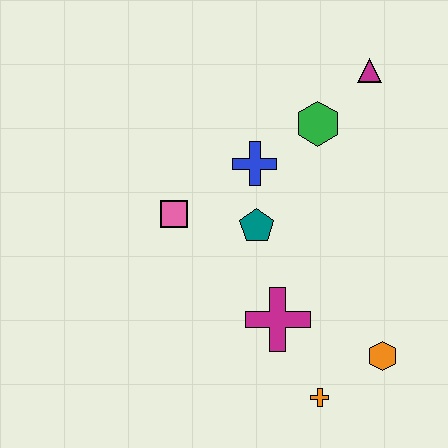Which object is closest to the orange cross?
The orange hexagon is closest to the orange cross.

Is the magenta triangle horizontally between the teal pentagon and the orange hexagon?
Yes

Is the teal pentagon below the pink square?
Yes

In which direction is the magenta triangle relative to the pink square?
The magenta triangle is to the right of the pink square.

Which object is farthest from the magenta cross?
The magenta triangle is farthest from the magenta cross.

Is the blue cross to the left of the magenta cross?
Yes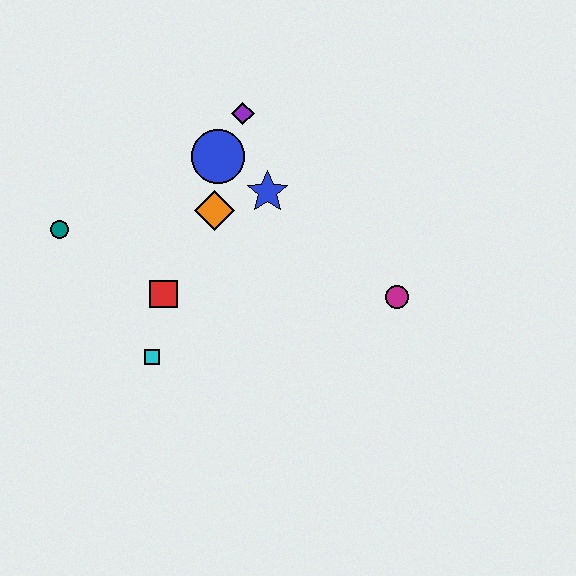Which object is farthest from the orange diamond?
The magenta circle is farthest from the orange diamond.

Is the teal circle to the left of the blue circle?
Yes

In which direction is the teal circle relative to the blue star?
The teal circle is to the left of the blue star.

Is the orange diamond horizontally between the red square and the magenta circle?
Yes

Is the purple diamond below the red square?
No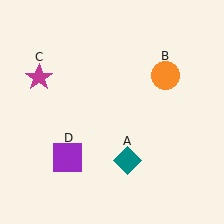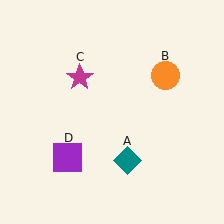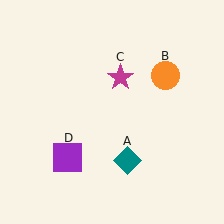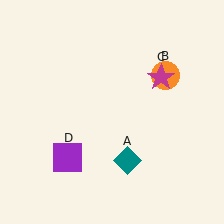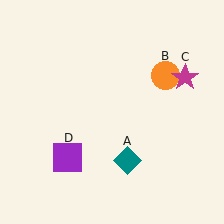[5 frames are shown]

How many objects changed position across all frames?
1 object changed position: magenta star (object C).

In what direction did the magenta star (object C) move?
The magenta star (object C) moved right.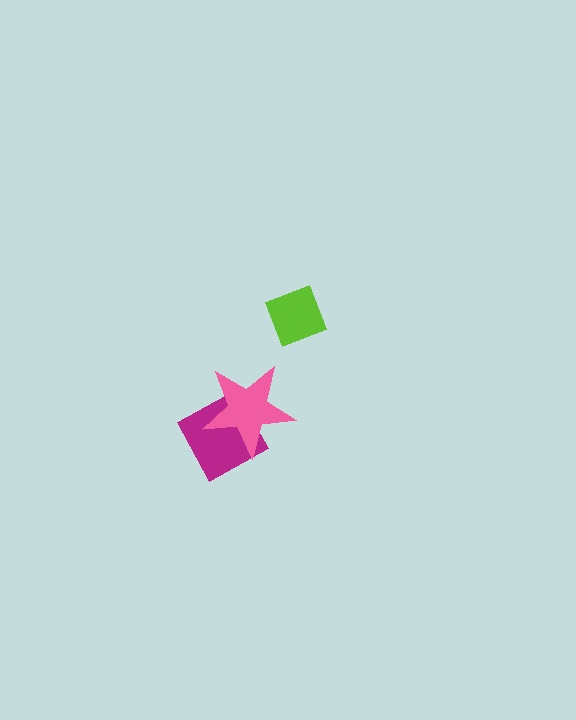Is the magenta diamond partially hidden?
Yes, it is partially covered by another shape.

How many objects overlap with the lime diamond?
0 objects overlap with the lime diamond.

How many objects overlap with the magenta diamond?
1 object overlaps with the magenta diamond.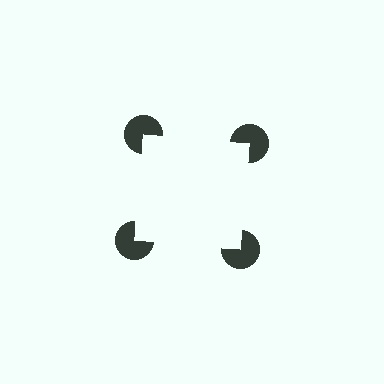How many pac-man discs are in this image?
There are 4 — one at each vertex of the illusory square.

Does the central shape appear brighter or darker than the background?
It typically appears slightly brighter than the background, even though no actual brightness change is drawn.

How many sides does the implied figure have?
4 sides.